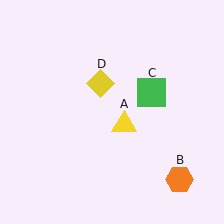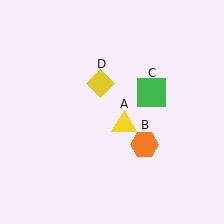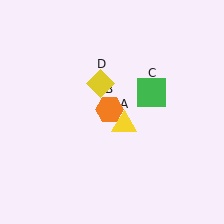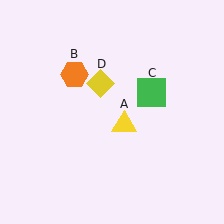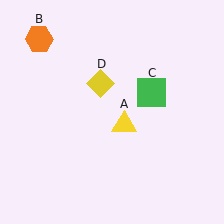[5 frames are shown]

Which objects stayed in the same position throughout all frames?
Yellow triangle (object A) and green square (object C) and yellow diamond (object D) remained stationary.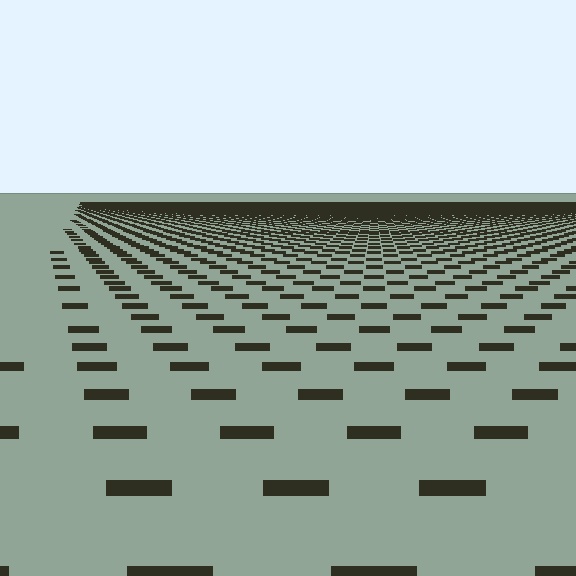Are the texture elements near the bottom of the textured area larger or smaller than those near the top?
Larger. Near the bottom, elements are closer to the viewer and appear at a bigger on-screen size.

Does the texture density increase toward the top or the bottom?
Density increases toward the top.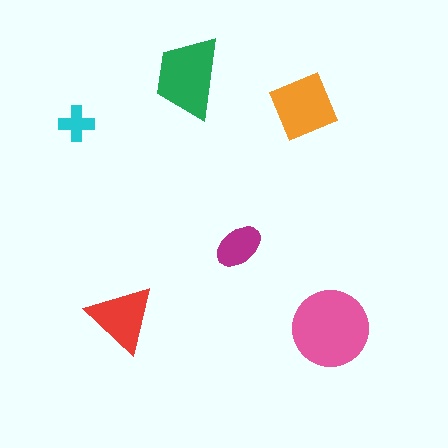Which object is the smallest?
The cyan cross.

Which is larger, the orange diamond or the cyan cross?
The orange diamond.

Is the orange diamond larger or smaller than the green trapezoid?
Smaller.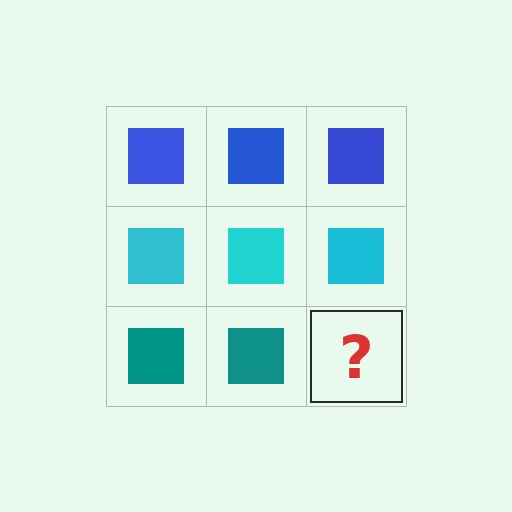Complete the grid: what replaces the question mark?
The question mark should be replaced with a teal square.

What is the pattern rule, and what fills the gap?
The rule is that each row has a consistent color. The gap should be filled with a teal square.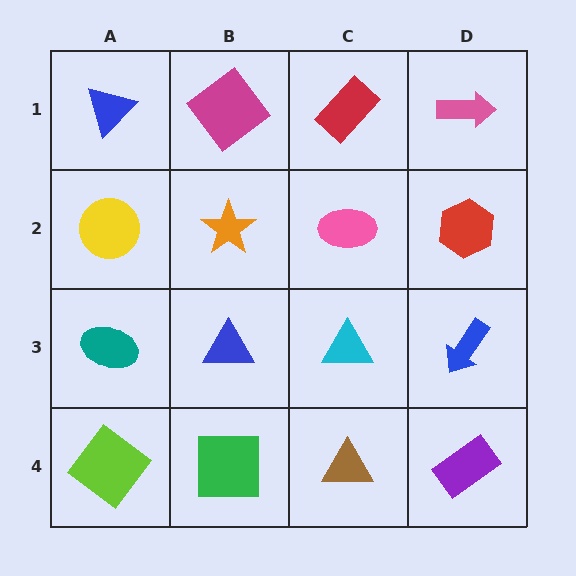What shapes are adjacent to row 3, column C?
A pink ellipse (row 2, column C), a brown triangle (row 4, column C), a blue triangle (row 3, column B), a blue arrow (row 3, column D).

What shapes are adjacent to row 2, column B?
A magenta diamond (row 1, column B), a blue triangle (row 3, column B), a yellow circle (row 2, column A), a pink ellipse (row 2, column C).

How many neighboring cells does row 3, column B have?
4.